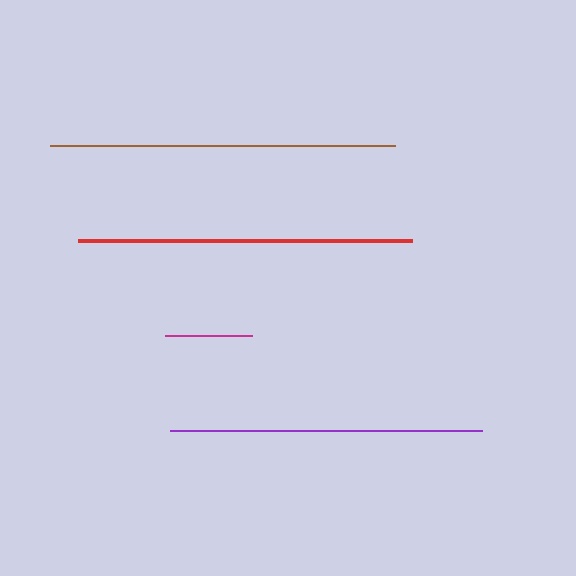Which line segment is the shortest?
The magenta line is the shortest at approximately 87 pixels.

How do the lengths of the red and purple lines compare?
The red and purple lines are approximately the same length.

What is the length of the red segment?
The red segment is approximately 334 pixels long.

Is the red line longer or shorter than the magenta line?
The red line is longer than the magenta line.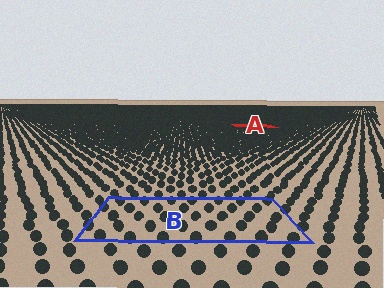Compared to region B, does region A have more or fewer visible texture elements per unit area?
Region A has more texture elements per unit area — they are packed more densely because it is farther away.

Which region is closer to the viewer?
Region B is closer. The texture elements there are larger and more spread out.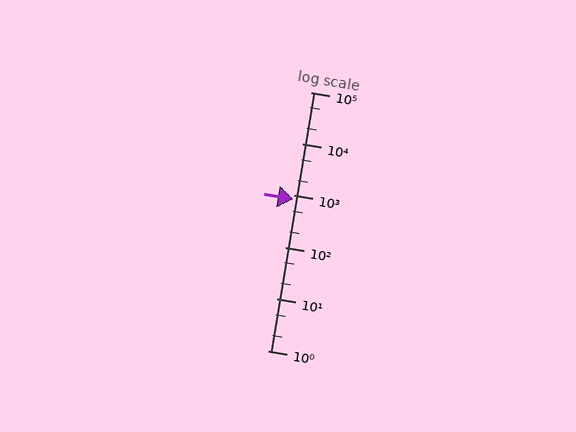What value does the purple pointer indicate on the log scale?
The pointer indicates approximately 860.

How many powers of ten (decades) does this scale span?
The scale spans 5 decades, from 1 to 100000.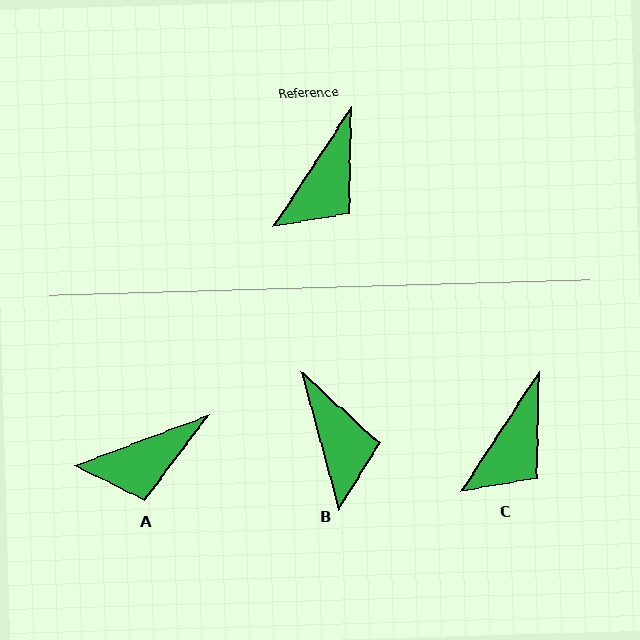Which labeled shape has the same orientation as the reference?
C.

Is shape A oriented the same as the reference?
No, it is off by about 36 degrees.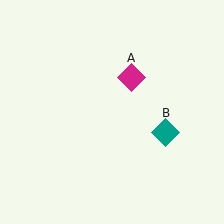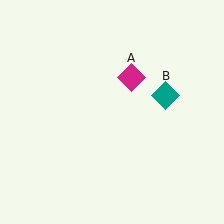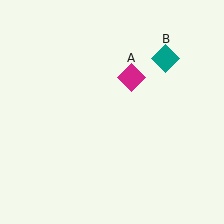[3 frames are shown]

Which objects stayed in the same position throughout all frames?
Magenta diamond (object A) remained stationary.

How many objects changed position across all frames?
1 object changed position: teal diamond (object B).